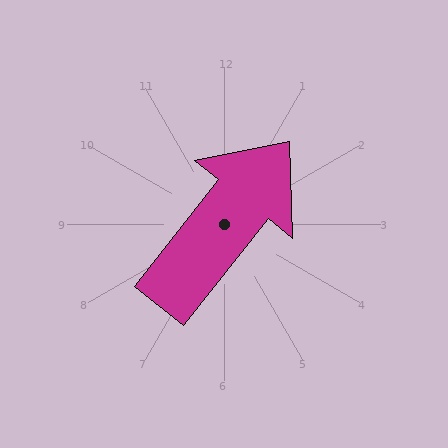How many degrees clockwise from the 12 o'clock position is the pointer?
Approximately 38 degrees.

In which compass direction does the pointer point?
Northeast.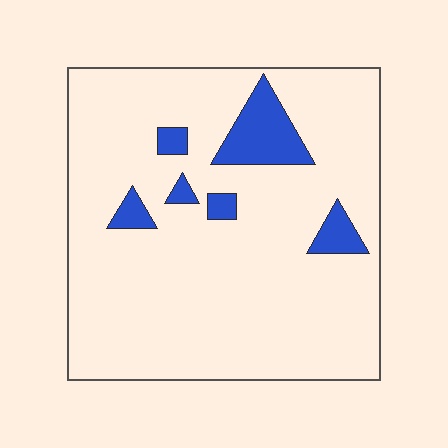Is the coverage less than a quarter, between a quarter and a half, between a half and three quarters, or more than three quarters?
Less than a quarter.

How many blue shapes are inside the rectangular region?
6.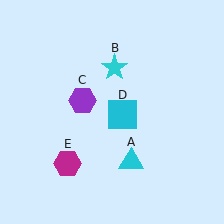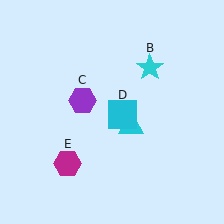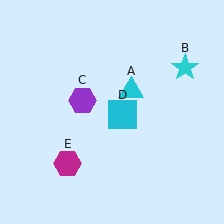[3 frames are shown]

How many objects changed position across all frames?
2 objects changed position: cyan triangle (object A), cyan star (object B).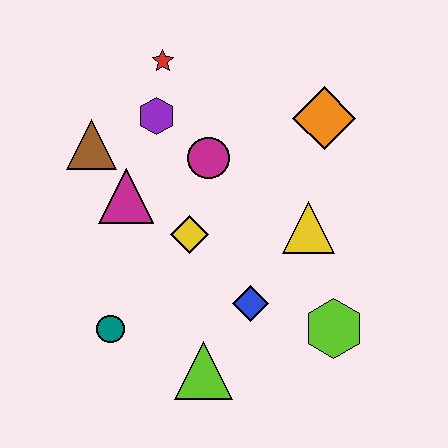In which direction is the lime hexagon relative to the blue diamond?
The lime hexagon is to the right of the blue diamond.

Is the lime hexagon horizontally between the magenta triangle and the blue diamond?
No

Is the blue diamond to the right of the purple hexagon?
Yes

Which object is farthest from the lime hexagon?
The red star is farthest from the lime hexagon.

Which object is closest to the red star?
The purple hexagon is closest to the red star.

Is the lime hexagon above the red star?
No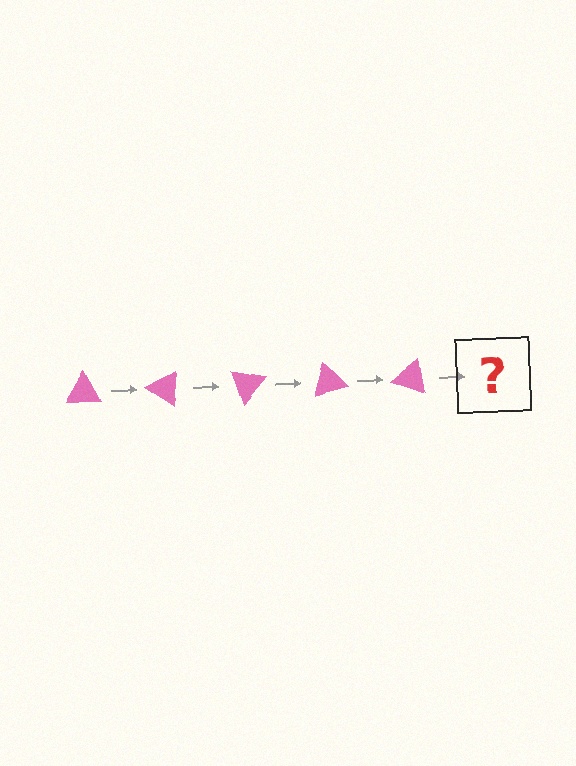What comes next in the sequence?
The next element should be a pink triangle rotated 175 degrees.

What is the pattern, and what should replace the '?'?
The pattern is that the triangle rotates 35 degrees each step. The '?' should be a pink triangle rotated 175 degrees.